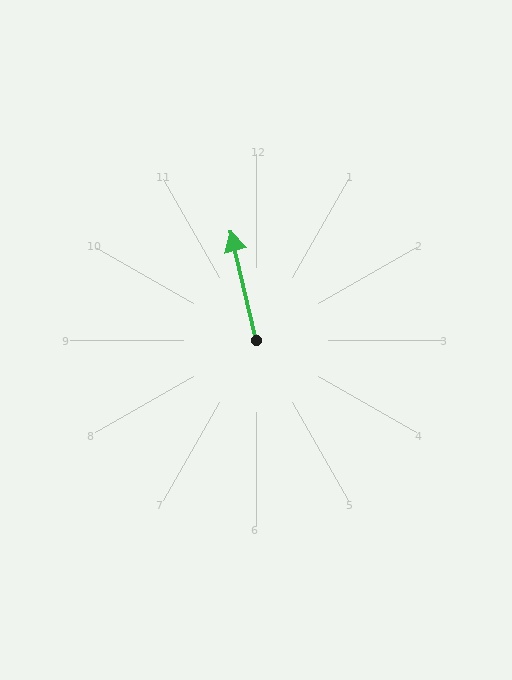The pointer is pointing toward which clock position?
Roughly 12 o'clock.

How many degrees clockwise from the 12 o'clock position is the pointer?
Approximately 347 degrees.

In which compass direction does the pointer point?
North.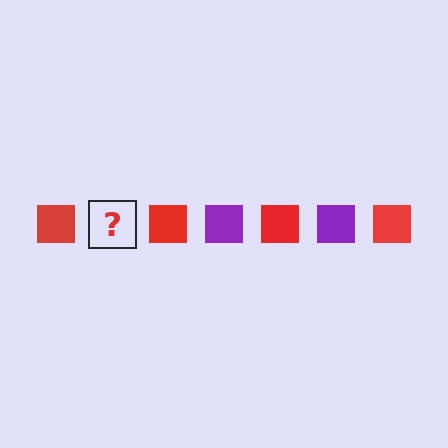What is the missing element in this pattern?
The missing element is a purple square.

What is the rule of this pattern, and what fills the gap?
The rule is that the pattern cycles through red, purple squares. The gap should be filled with a purple square.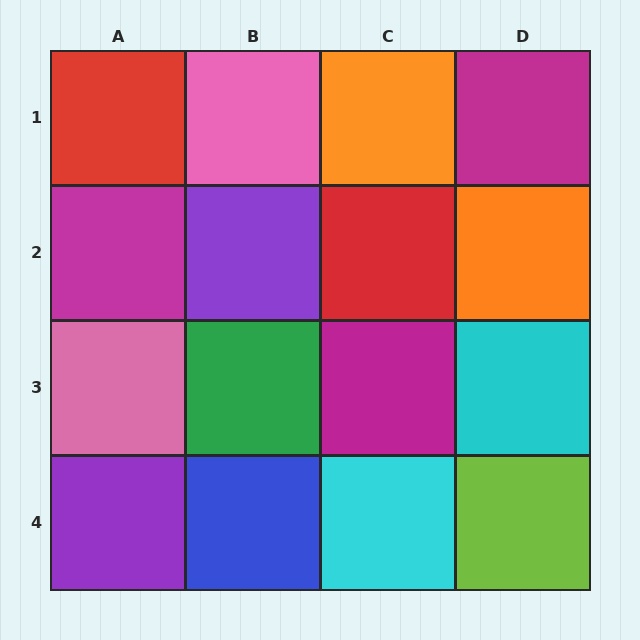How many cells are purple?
2 cells are purple.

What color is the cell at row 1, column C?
Orange.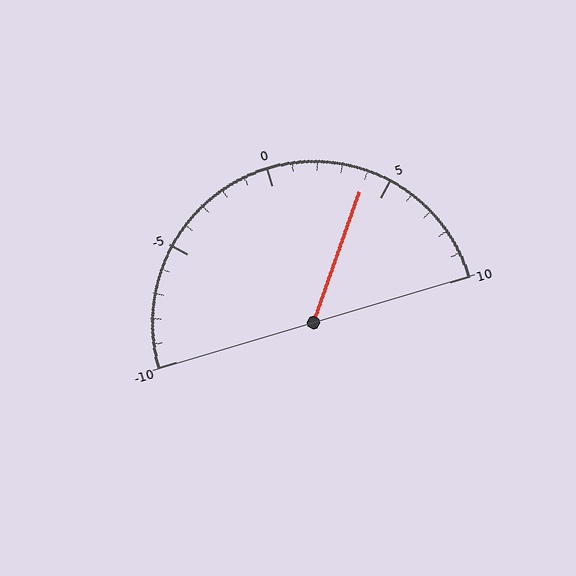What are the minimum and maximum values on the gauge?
The gauge ranges from -10 to 10.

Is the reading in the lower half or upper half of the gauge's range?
The reading is in the upper half of the range (-10 to 10).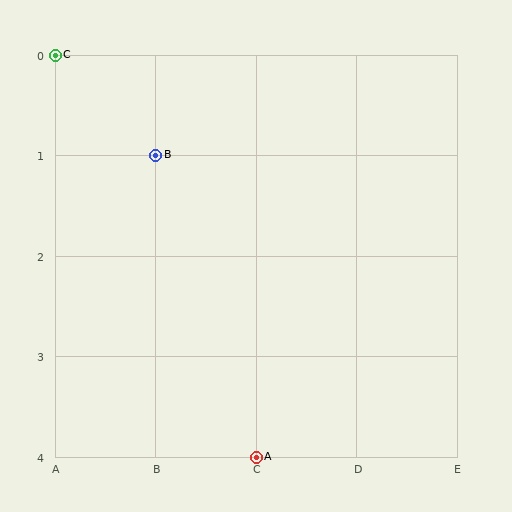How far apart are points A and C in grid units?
Points A and C are 2 columns and 4 rows apart (about 4.5 grid units diagonally).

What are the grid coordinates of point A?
Point A is at grid coordinates (C, 4).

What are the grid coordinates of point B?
Point B is at grid coordinates (B, 1).